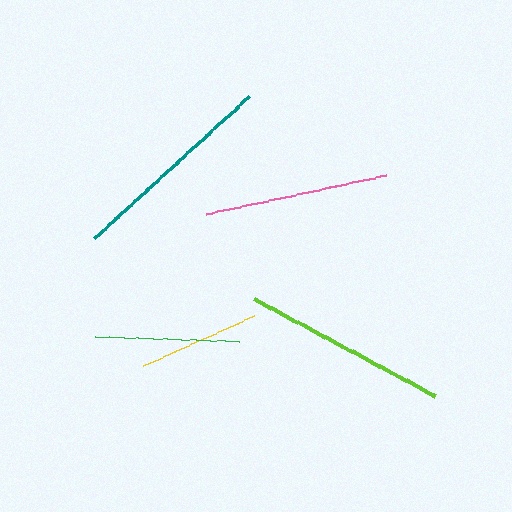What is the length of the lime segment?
The lime segment is approximately 205 pixels long.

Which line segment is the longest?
The teal line is the longest at approximately 210 pixels.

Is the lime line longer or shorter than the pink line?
The lime line is longer than the pink line.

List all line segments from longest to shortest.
From longest to shortest: teal, lime, pink, green, yellow.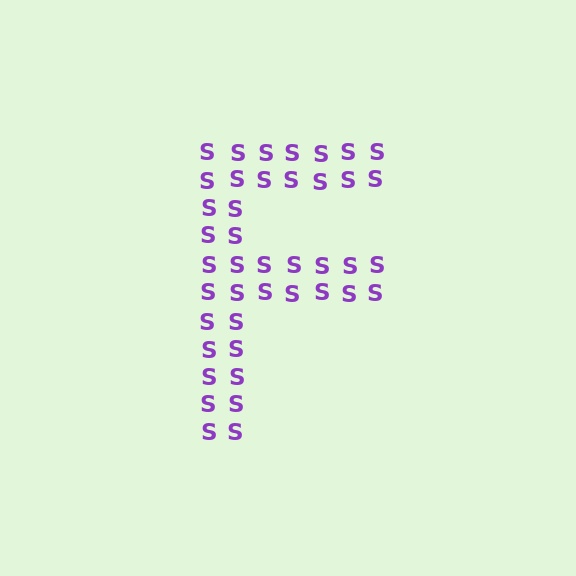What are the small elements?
The small elements are letter S's.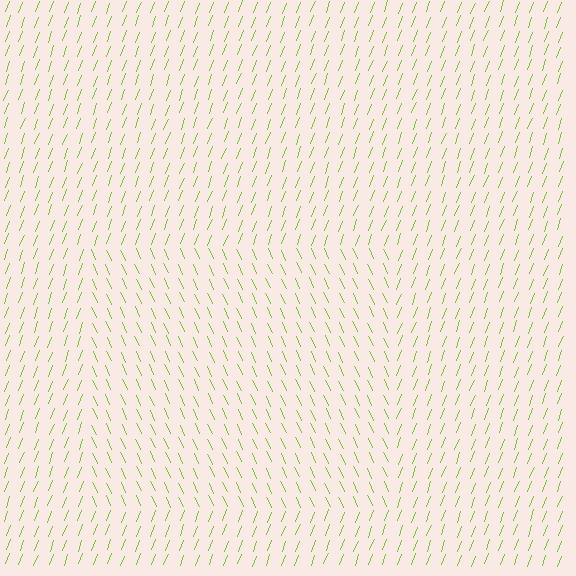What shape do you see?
I see a rectangle.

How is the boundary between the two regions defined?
The boundary is defined purely by a change in line orientation (approximately 45 degrees difference). All lines are the same color and thickness.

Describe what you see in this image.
The image is filled with small lime line segments. A rectangle region in the image has lines oriented differently from the surrounding lines, creating a visible texture boundary.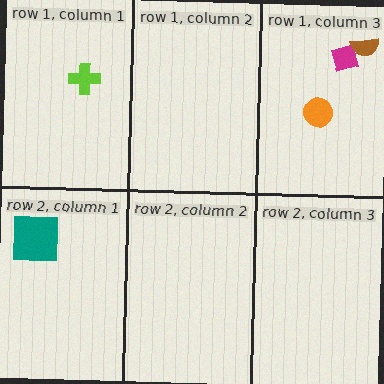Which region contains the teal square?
The row 2, column 1 region.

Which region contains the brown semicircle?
The row 1, column 3 region.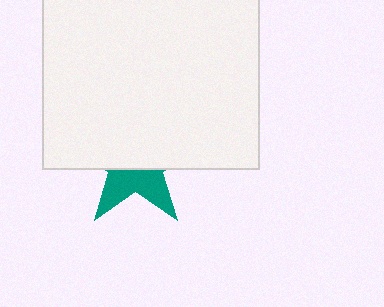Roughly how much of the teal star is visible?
A small part of it is visible (roughly 39%).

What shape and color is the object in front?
The object in front is a white square.